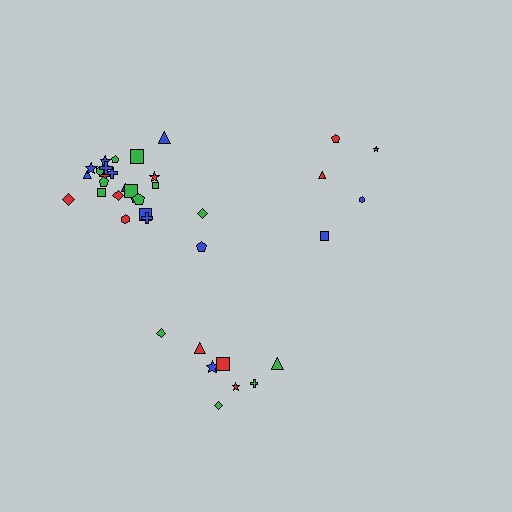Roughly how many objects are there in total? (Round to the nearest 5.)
Roughly 40 objects in total.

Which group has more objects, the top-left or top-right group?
The top-left group.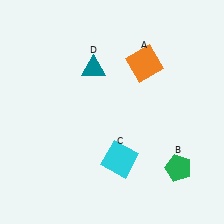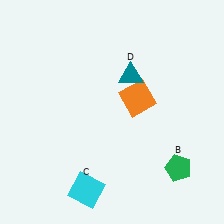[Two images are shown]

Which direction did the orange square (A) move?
The orange square (A) moved down.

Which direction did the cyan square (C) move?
The cyan square (C) moved left.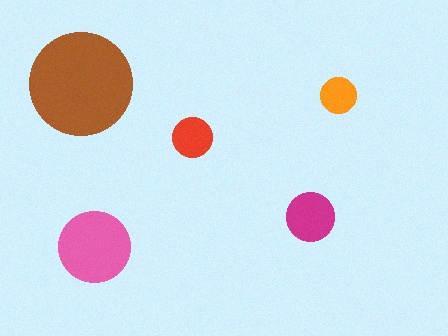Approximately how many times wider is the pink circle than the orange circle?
About 2 times wider.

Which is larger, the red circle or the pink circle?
The pink one.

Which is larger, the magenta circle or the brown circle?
The brown one.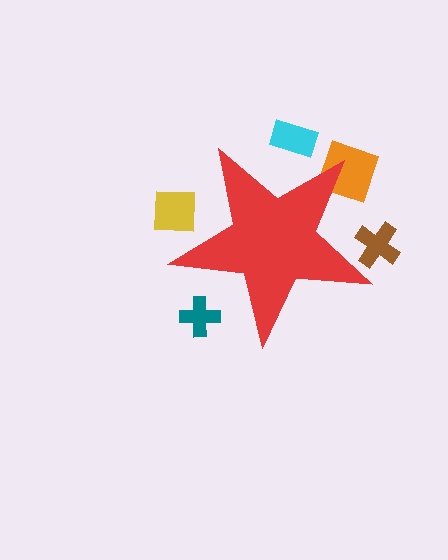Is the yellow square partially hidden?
Yes, the yellow square is partially hidden behind the red star.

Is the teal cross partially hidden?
Yes, the teal cross is partially hidden behind the red star.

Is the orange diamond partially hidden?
Yes, the orange diamond is partially hidden behind the red star.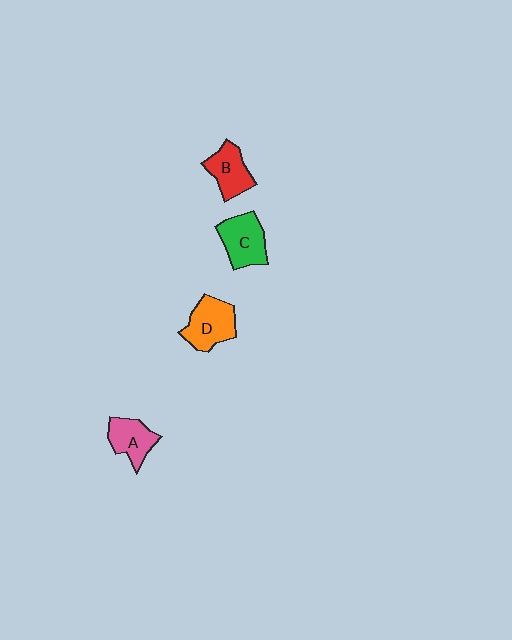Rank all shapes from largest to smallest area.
From largest to smallest: D (orange), C (green), B (red), A (pink).